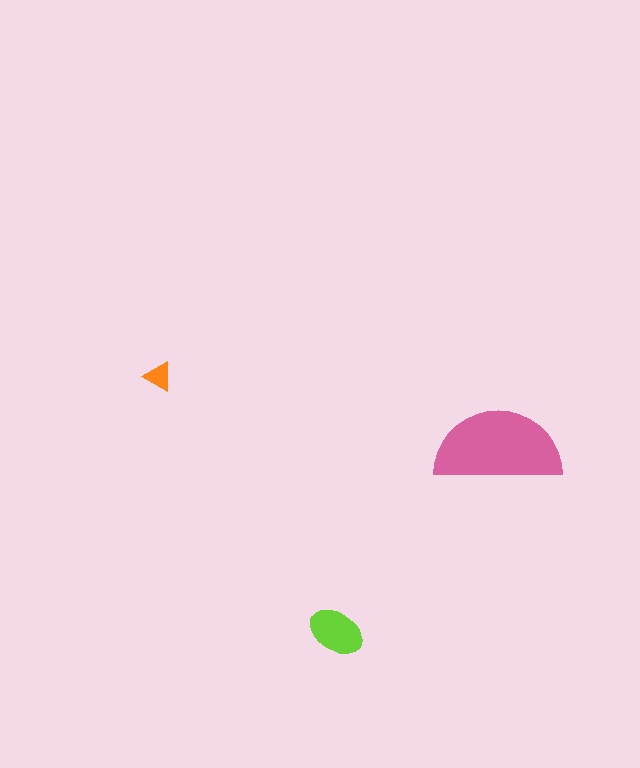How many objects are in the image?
There are 3 objects in the image.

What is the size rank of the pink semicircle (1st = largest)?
1st.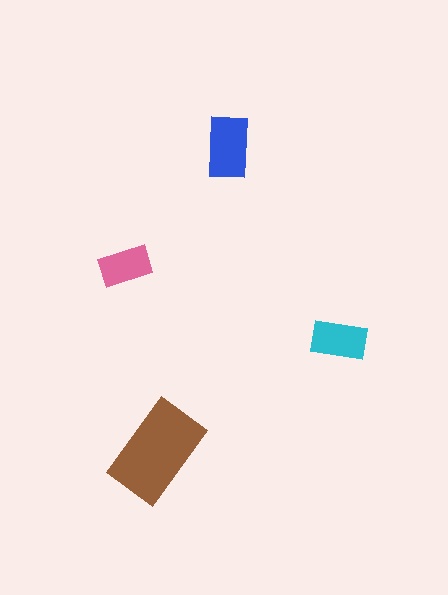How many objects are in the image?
There are 4 objects in the image.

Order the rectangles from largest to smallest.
the brown one, the blue one, the cyan one, the pink one.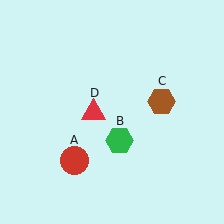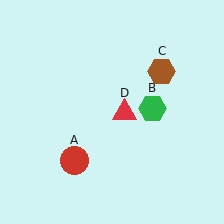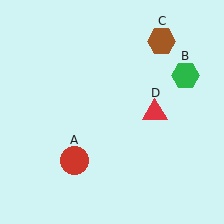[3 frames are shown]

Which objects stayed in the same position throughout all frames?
Red circle (object A) remained stationary.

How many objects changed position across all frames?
3 objects changed position: green hexagon (object B), brown hexagon (object C), red triangle (object D).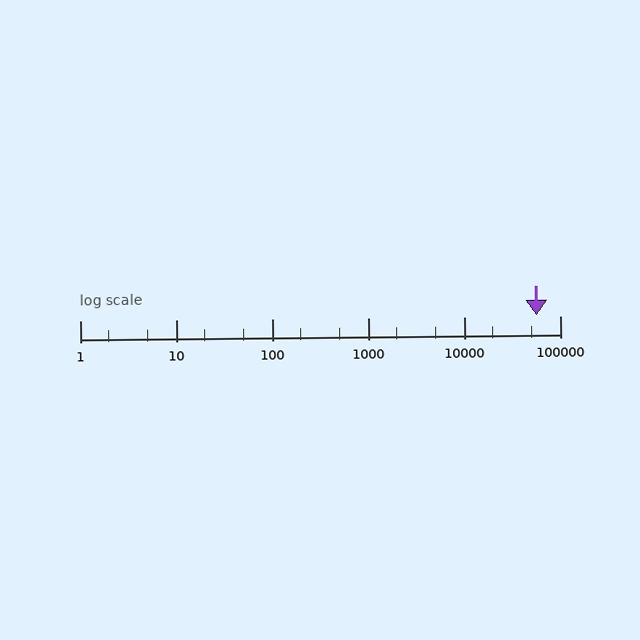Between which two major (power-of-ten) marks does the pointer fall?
The pointer is between 10000 and 100000.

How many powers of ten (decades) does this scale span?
The scale spans 5 decades, from 1 to 100000.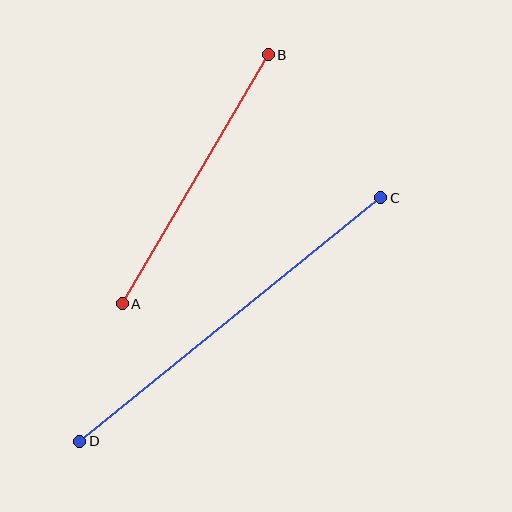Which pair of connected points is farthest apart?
Points C and D are farthest apart.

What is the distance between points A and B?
The distance is approximately 289 pixels.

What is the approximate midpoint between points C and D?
The midpoint is at approximately (230, 319) pixels.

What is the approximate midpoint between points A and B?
The midpoint is at approximately (195, 179) pixels.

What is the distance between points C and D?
The distance is approximately 387 pixels.